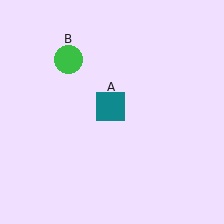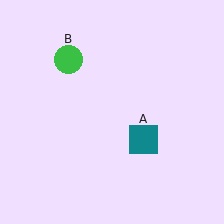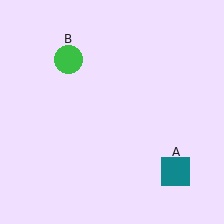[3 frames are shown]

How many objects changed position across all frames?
1 object changed position: teal square (object A).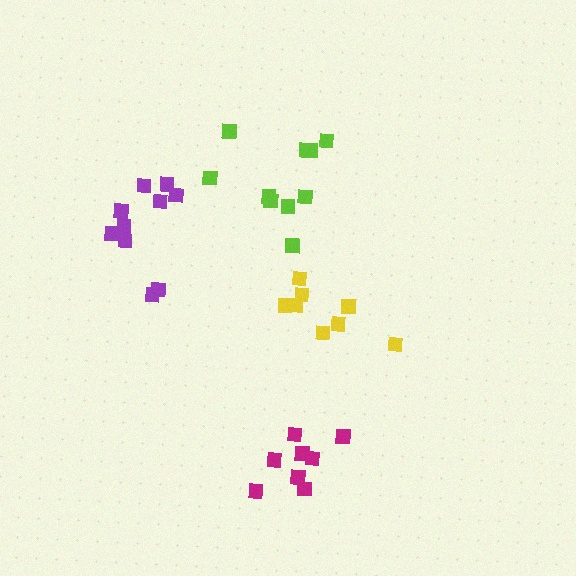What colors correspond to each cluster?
The clusters are colored: purple, lime, yellow, magenta.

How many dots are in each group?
Group 1: 10 dots, Group 2: 10 dots, Group 3: 8 dots, Group 4: 8 dots (36 total).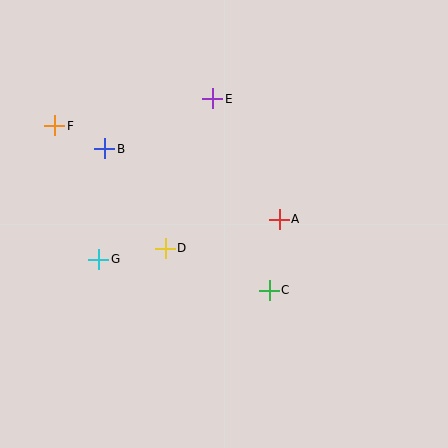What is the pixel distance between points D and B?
The distance between D and B is 116 pixels.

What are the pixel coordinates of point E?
Point E is at (213, 99).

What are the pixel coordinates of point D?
Point D is at (165, 248).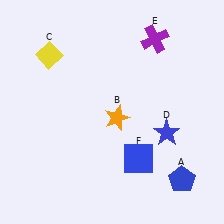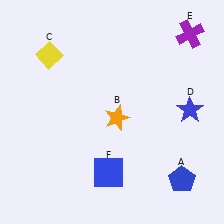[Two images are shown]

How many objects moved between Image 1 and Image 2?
3 objects moved between the two images.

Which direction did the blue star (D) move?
The blue star (D) moved right.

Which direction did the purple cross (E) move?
The purple cross (E) moved right.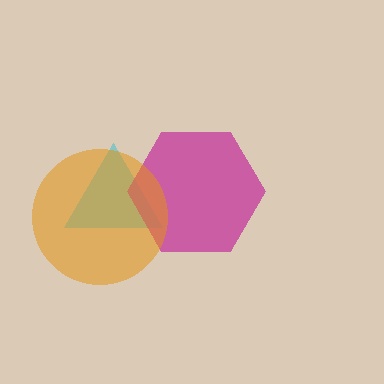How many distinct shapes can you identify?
There are 3 distinct shapes: a cyan triangle, a magenta hexagon, an orange circle.